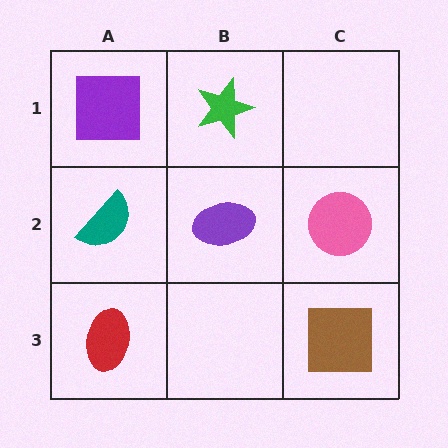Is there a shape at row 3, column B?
No, that cell is empty.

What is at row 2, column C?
A pink circle.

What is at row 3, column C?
A brown square.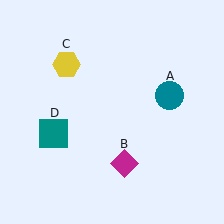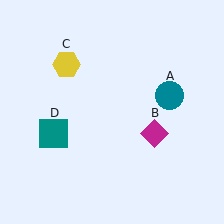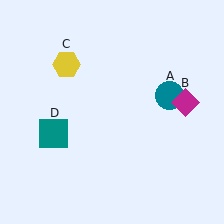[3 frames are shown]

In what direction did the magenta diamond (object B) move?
The magenta diamond (object B) moved up and to the right.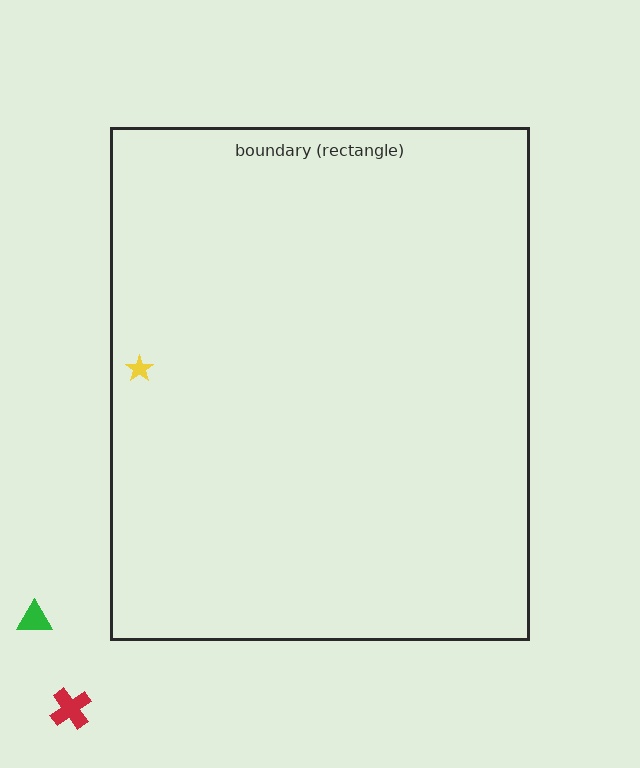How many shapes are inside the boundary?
1 inside, 2 outside.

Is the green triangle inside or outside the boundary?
Outside.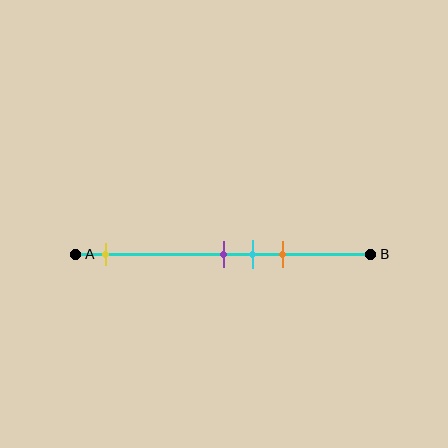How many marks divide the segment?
There are 4 marks dividing the segment.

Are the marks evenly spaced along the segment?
No, the marks are not evenly spaced.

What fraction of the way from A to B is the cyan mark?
The cyan mark is approximately 60% (0.6) of the way from A to B.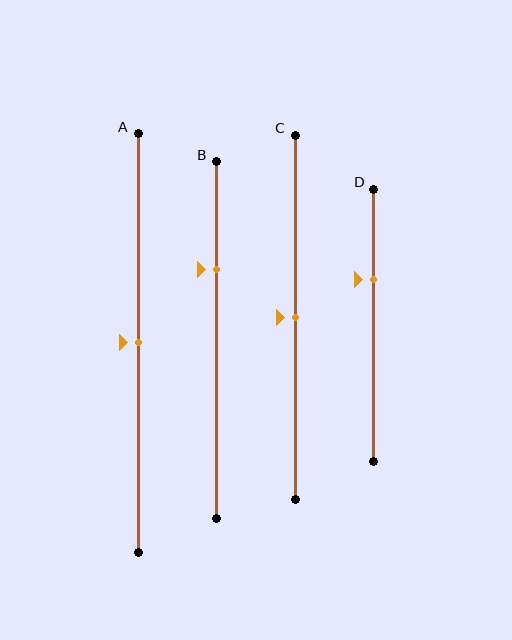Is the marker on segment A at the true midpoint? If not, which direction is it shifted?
Yes, the marker on segment A is at the true midpoint.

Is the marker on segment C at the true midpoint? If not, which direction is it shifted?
Yes, the marker on segment C is at the true midpoint.